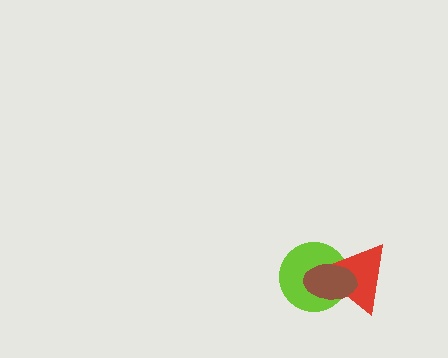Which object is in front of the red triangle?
The brown ellipse is in front of the red triangle.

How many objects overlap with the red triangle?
2 objects overlap with the red triangle.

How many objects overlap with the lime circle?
2 objects overlap with the lime circle.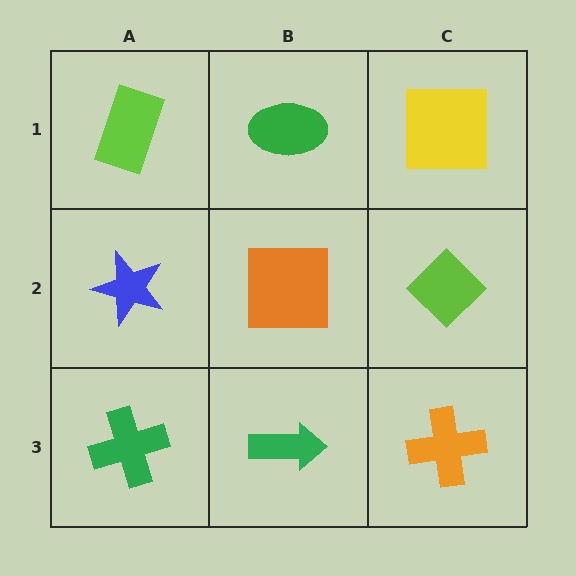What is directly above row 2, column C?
A yellow square.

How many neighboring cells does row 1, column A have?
2.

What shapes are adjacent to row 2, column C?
A yellow square (row 1, column C), an orange cross (row 3, column C), an orange square (row 2, column B).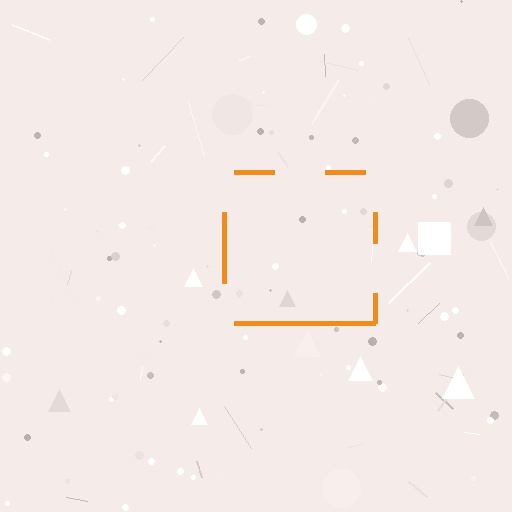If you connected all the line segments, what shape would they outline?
They would outline a square.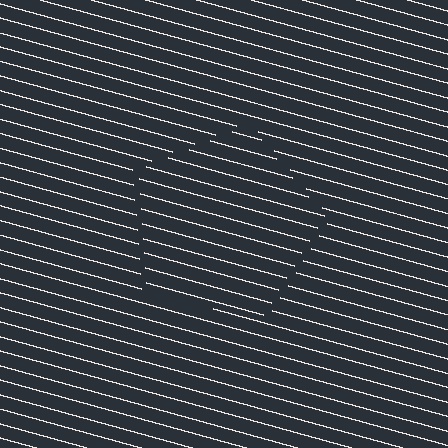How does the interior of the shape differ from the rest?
The interior of the shape contains the same grating, shifted by half a period — the contour is defined by the phase discontinuity where line-ends from the inner and outer gratings abut.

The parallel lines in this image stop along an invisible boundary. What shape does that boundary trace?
An illusory pentagon. The interior of the shape contains the same grating, shifted by half a period — the contour is defined by the phase discontinuity where line-ends from the inner and outer gratings abut.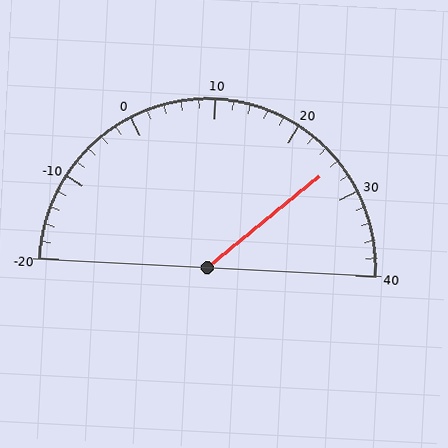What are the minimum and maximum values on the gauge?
The gauge ranges from -20 to 40.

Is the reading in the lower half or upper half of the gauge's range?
The reading is in the upper half of the range (-20 to 40).